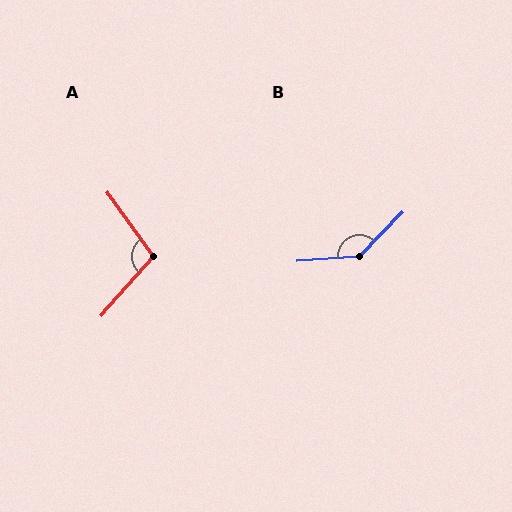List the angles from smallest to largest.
A (103°), B (138°).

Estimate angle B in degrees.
Approximately 138 degrees.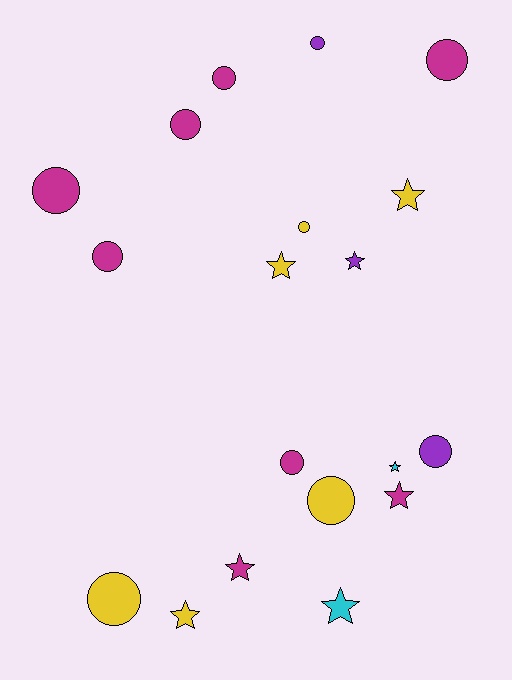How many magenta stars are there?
There are 2 magenta stars.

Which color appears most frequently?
Magenta, with 8 objects.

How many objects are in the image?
There are 19 objects.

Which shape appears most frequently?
Circle, with 11 objects.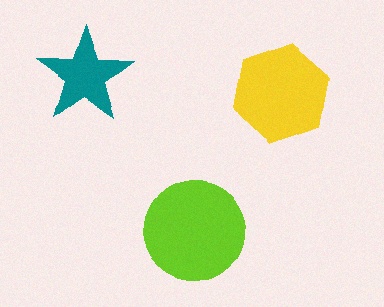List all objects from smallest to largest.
The teal star, the yellow hexagon, the lime circle.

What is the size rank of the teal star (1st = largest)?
3rd.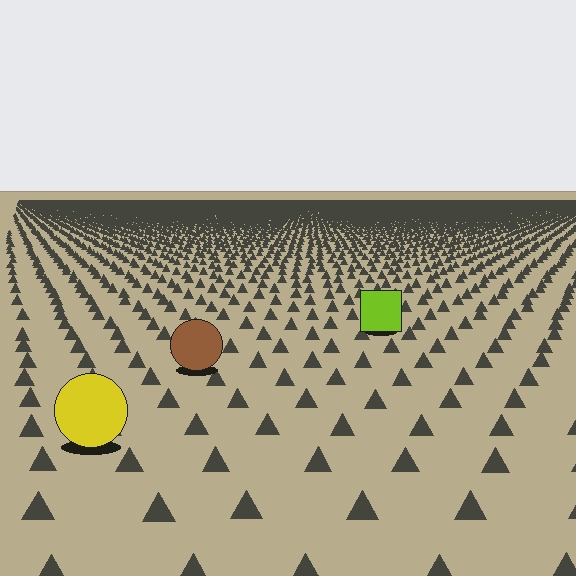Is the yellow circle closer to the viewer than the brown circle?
Yes. The yellow circle is closer — you can tell from the texture gradient: the ground texture is coarser near it.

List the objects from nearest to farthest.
From nearest to farthest: the yellow circle, the brown circle, the lime square.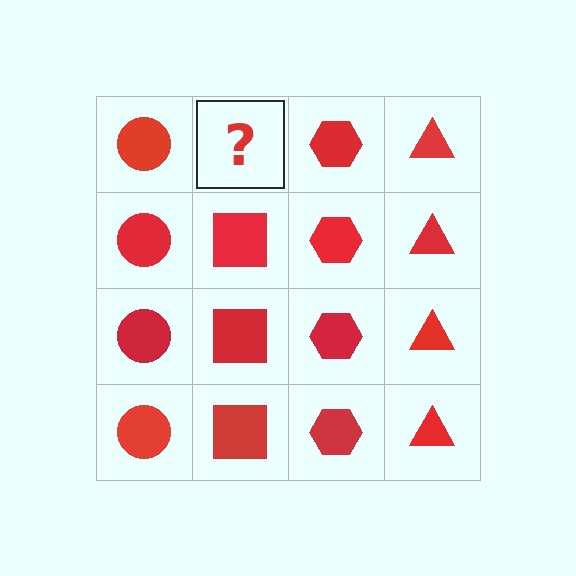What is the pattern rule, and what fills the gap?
The rule is that each column has a consistent shape. The gap should be filled with a red square.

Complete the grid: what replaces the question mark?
The question mark should be replaced with a red square.